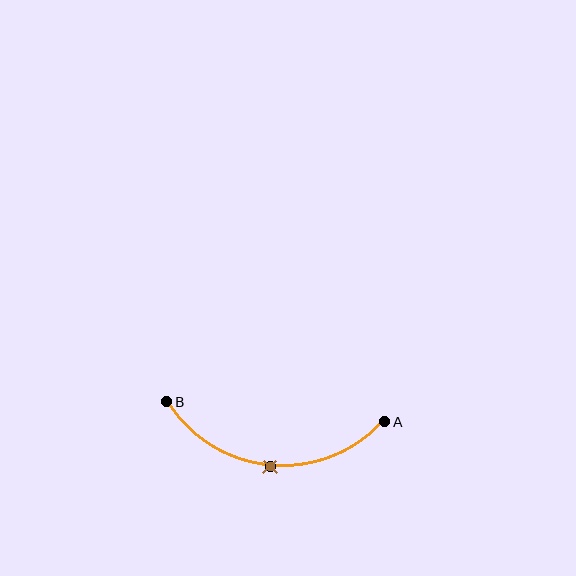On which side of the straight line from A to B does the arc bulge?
The arc bulges below the straight line connecting A and B.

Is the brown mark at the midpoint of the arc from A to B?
Yes. The brown mark lies on the arc at equal arc-length from both A and B — it is the arc midpoint.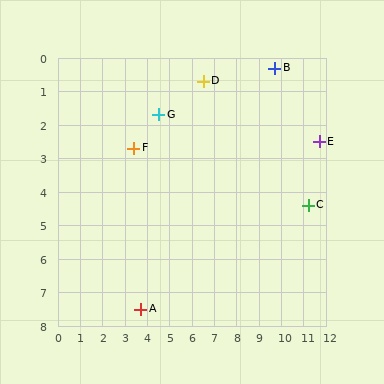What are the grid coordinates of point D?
Point D is at approximately (6.5, 0.7).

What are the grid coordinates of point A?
Point A is at approximately (3.7, 7.5).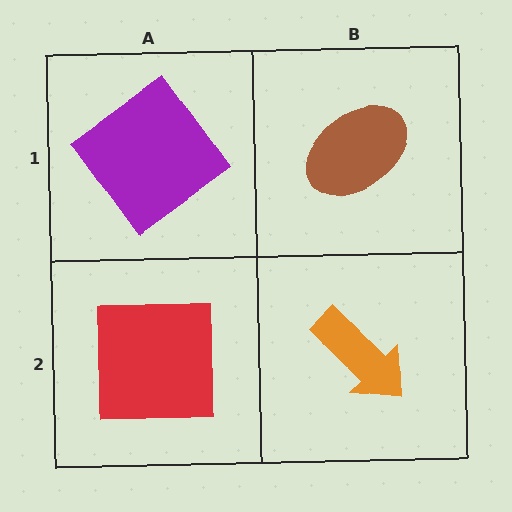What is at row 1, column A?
A purple diamond.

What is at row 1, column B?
A brown ellipse.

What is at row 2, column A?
A red square.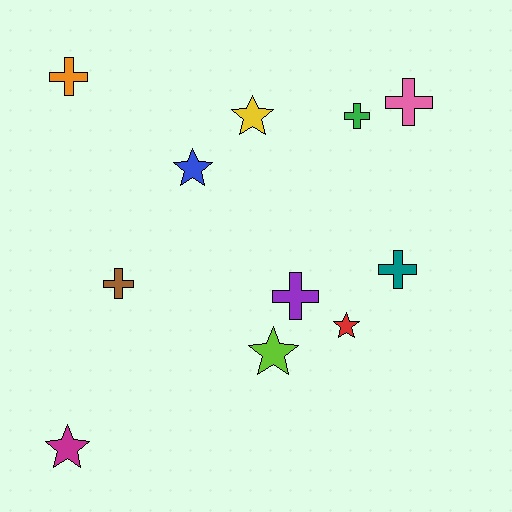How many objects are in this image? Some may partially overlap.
There are 11 objects.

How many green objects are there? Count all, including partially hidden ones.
There is 1 green object.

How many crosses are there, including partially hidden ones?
There are 6 crosses.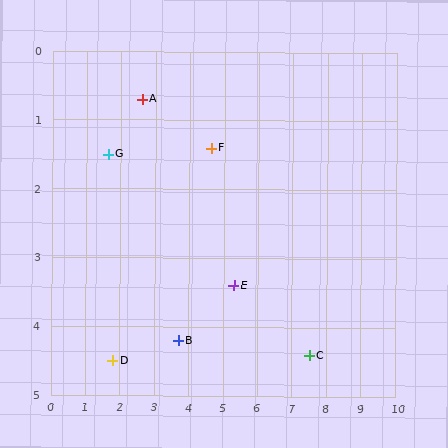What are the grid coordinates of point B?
Point B is at approximately (3.7, 4.2).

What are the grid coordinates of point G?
Point G is at approximately (1.6, 1.5).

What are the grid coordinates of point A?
Point A is at approximately (2.6, 0.7).